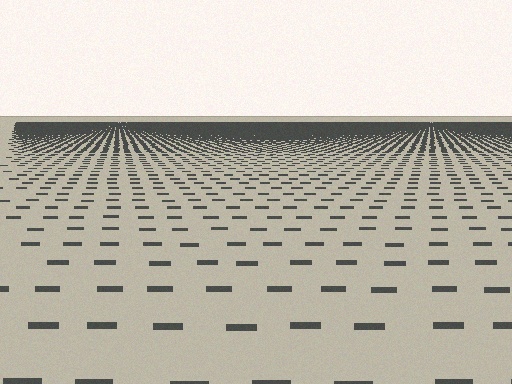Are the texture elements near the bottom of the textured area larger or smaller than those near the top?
Larger. Near the bottom, elements are closer to the viewer and appear at a bigger on-screen size.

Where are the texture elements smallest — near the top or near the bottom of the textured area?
Near the top.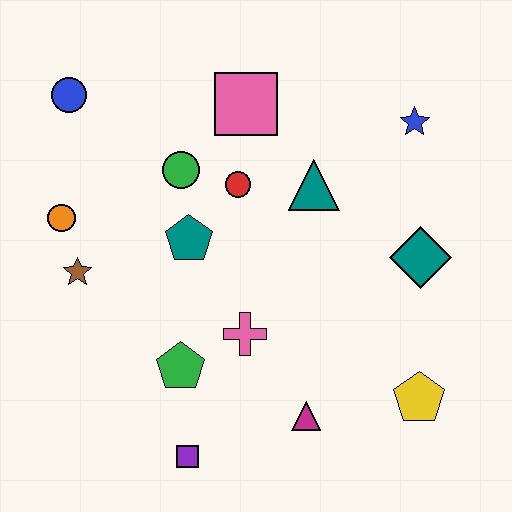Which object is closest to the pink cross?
The green pentagon is closest to the pink cross.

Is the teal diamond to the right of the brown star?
Yes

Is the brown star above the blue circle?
No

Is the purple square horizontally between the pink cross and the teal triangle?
No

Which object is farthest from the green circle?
The yellow pentagon is farthest from the green circle.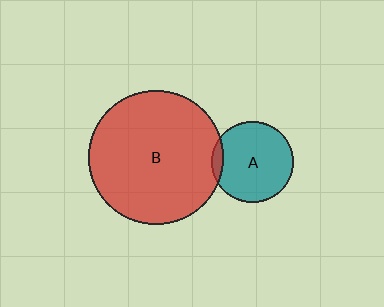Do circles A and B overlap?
Yes.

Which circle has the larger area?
Circle B (red).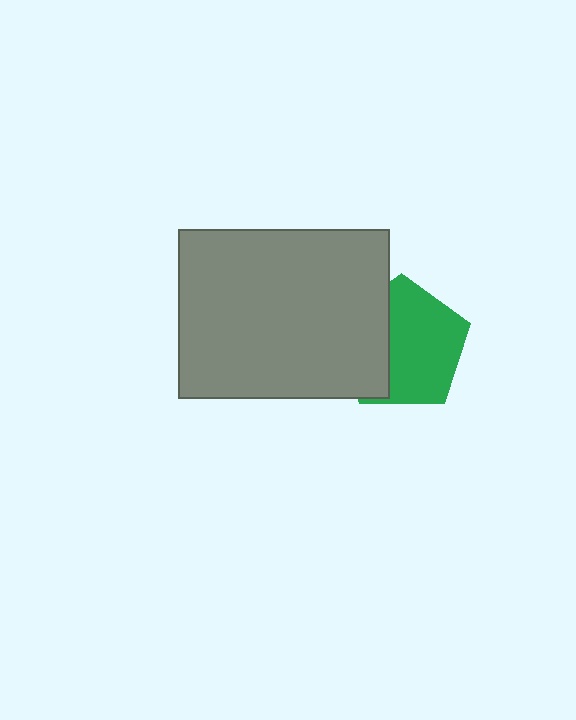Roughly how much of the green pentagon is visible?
About half of it is visible (roughly 64%).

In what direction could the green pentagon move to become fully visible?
The green pentagon could move right. That would shift it out from behind the gray rectangle entirely.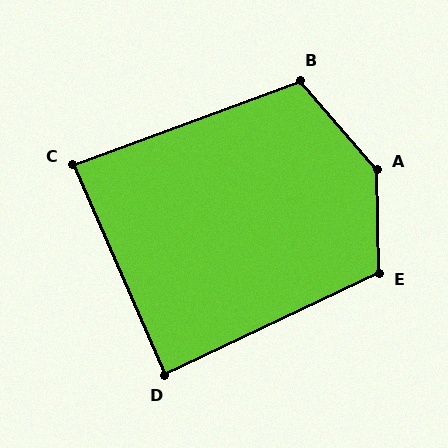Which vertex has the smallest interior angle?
C, at approximately 87 degrees.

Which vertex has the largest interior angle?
A, at approximately 140 degrees.